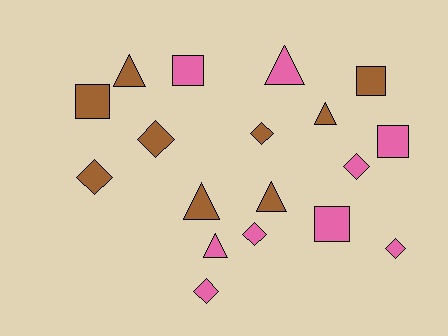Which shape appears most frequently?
Diamond, with 7 objects.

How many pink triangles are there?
There are 2 pink triangles.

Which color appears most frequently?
Brown, with 9 objects.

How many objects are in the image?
There are 18 objects.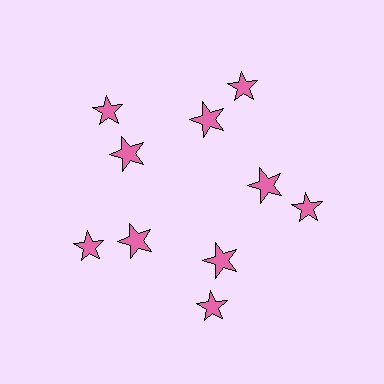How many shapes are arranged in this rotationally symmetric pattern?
There are 10 shapes, arranged in 5 groups of 2.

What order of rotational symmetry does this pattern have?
This pattern has 5-fold rotational symmetry.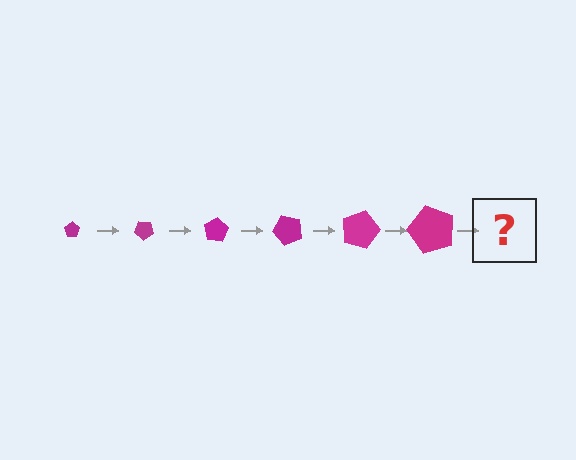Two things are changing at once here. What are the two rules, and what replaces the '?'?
The two rules are that the pentagon grows larger each step and it rotates 40 degrees each step. The '?' should be a pentagon, larger than the previous one and rotated 240 degrees from the start.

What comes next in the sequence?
The next element should be a pentagon, larger than the previous one and rotated 240 degrees from the start.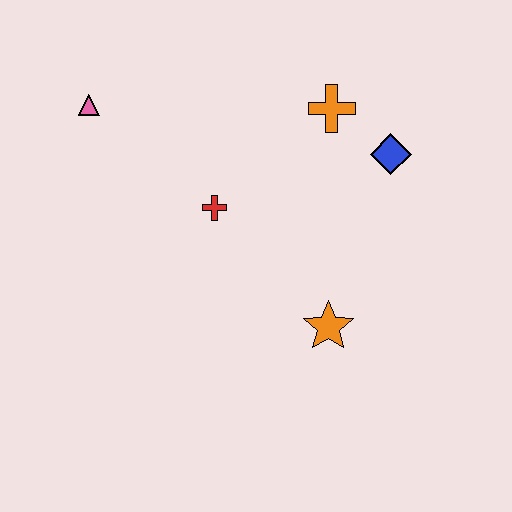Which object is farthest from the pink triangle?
The orange star is farthest from the pink triangle.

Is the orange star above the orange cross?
No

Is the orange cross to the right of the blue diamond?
No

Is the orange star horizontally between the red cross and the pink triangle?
No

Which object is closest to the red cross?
The orange cross is closest to the red cross.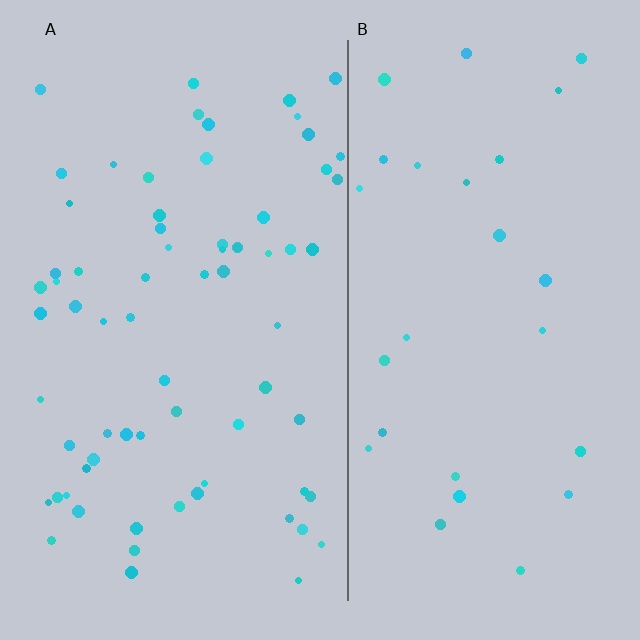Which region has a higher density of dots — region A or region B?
A (the left).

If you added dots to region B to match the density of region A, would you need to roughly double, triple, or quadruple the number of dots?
Approximately triple.